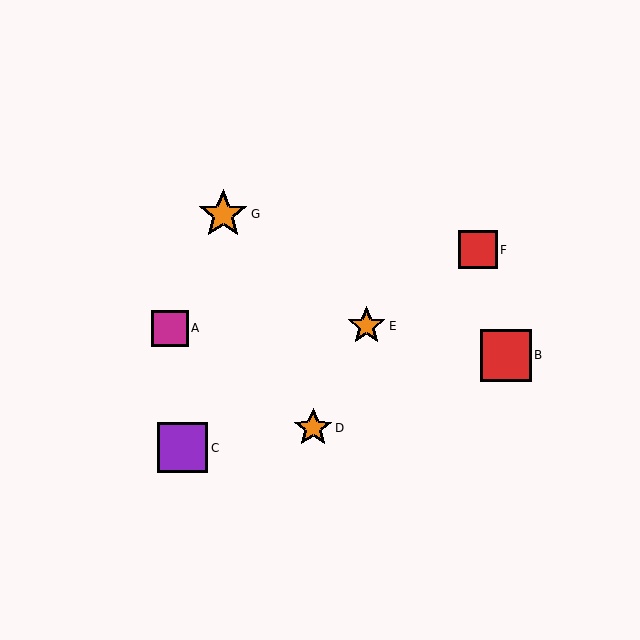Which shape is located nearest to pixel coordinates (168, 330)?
The magenta square (labeled A) at (170, 328) is nearest to that location.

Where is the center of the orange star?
The center of the orange star is at (313, 428).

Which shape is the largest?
The red square (labeled B) is the largest.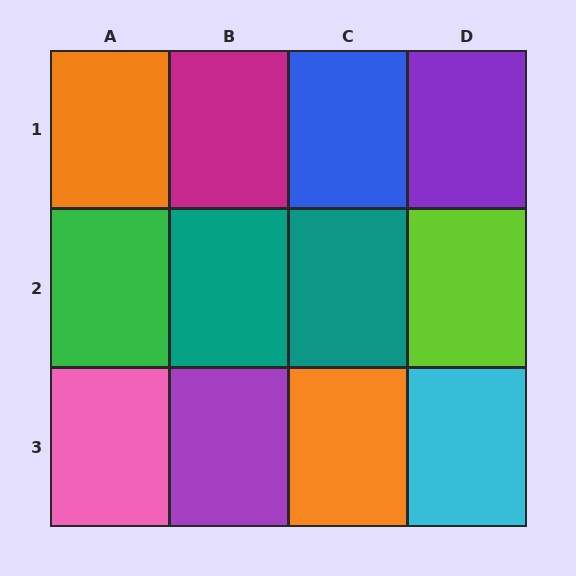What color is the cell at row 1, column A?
Orange.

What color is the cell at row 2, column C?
Teal.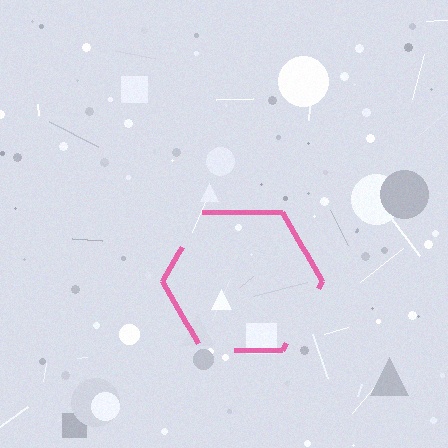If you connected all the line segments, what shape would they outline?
They would outline a hexagon.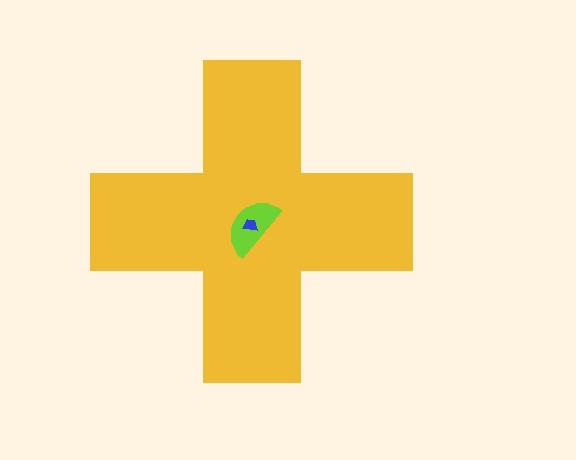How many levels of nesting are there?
3.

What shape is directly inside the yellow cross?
The lime semicircle.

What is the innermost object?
The blue trapezoid.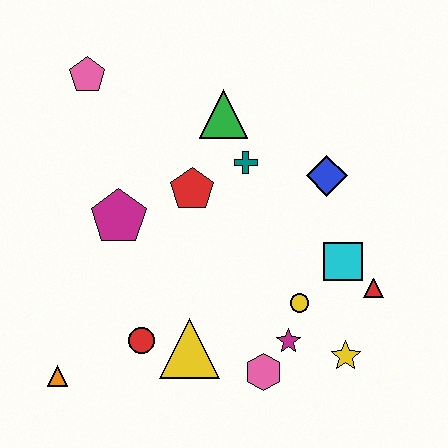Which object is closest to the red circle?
The yellow triangle is closest to the red circle.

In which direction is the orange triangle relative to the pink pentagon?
The orange triangle is below the pink pentagon.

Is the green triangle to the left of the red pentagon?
No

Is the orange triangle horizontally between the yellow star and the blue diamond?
No